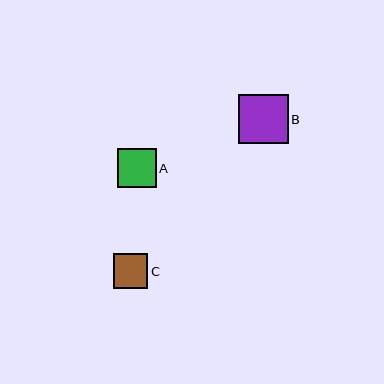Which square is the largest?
Square B is the largest with a size of approximately 50 pixels.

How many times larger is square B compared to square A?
Square B is approximately 1.3 times the size of square A.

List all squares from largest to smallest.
From largest to smallest: B, A, C.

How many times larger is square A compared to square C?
Square A is approximately 1.1 times the size of square C.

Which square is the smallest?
Square C is the smallest with a size of approximately 35 pixels.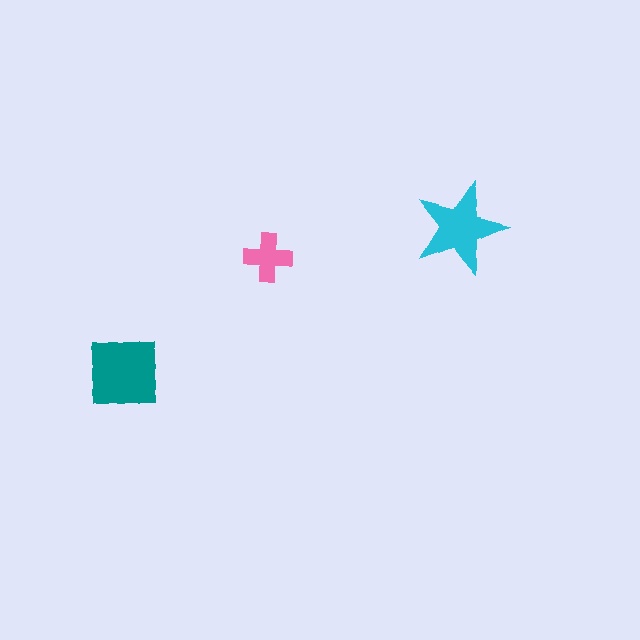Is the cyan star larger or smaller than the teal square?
Smaller.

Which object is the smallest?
The pink cross.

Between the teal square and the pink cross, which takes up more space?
The teal square.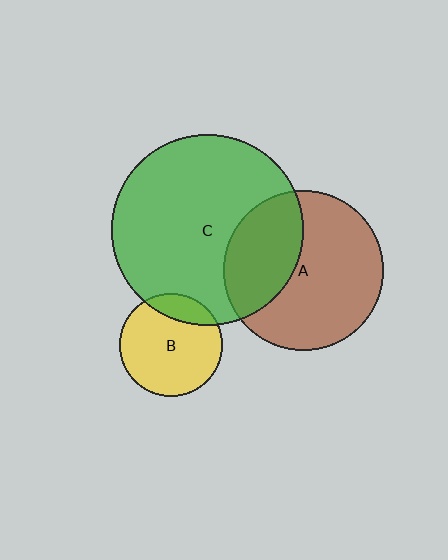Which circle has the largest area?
Circle C (green).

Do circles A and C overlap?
Yes.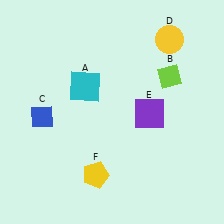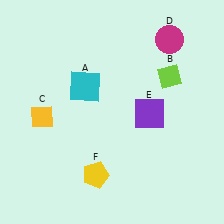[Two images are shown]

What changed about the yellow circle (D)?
In Image 1, D is yellow. In Image 2, it changed to magenta.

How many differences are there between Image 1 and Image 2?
There are 2 differences between the two images.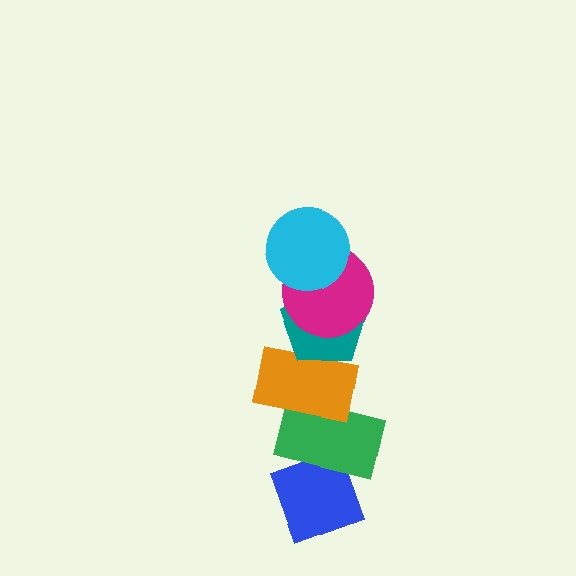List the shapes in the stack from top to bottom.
From top to bottom: the cyan circle, the magenta circle, the teal pentagon, the orange rectangle, the green rectangle, the blue diamond.